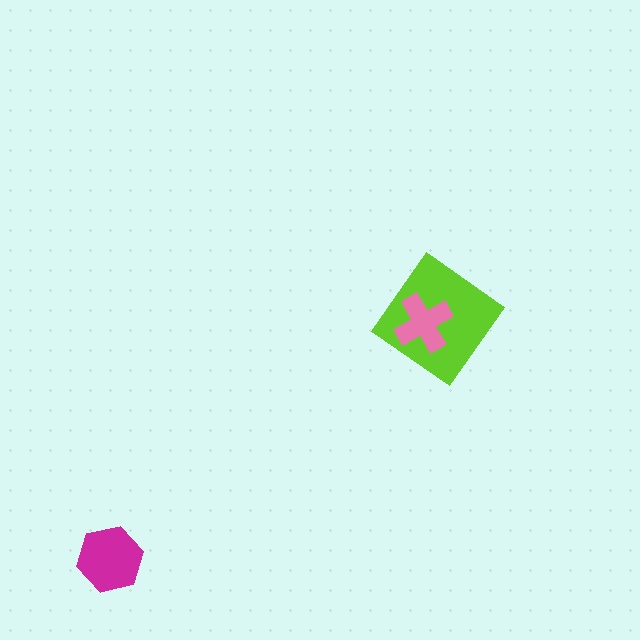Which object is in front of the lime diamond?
The pink cross is in front of the lime diamond.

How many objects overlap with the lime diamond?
1 object overlaps with the lime diamond.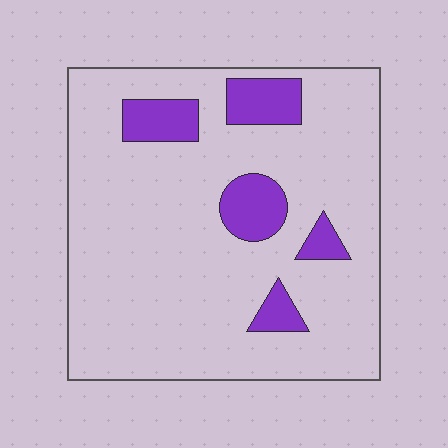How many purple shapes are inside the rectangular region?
5.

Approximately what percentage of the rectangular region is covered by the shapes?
Approximately 15%.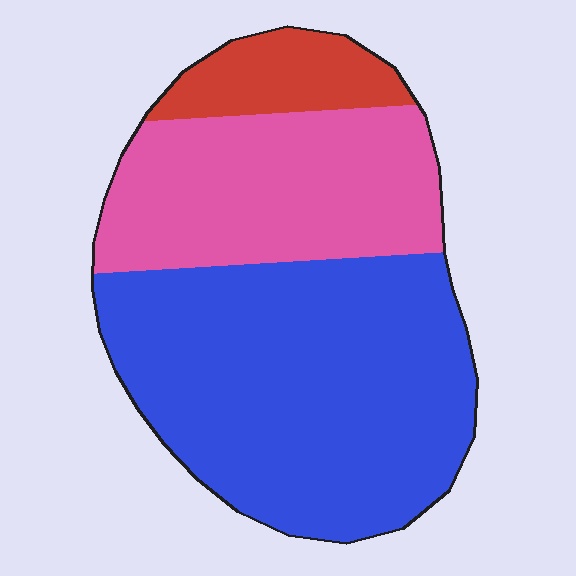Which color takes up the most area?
Blue, at roughly 55%.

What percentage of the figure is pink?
Pink takes up about one third (1/3) of the figure.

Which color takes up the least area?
Red, at roughly 10%.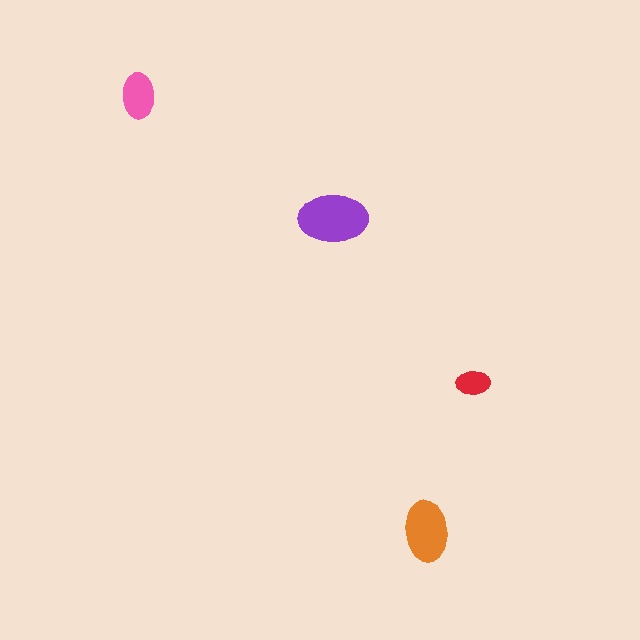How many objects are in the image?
There are 4 objects in the image.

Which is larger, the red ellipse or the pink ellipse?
The pink one.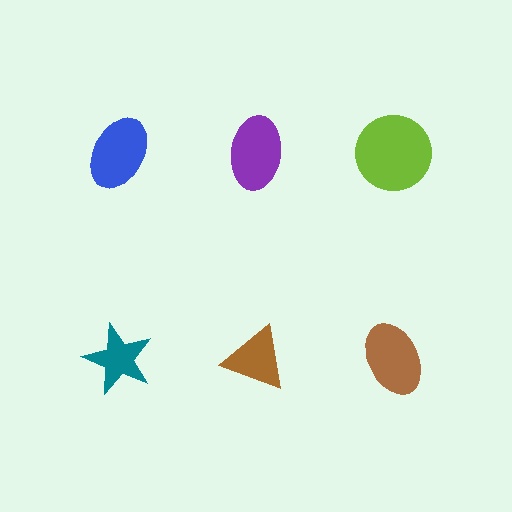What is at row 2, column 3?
A brown ellipse.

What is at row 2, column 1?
A teal star.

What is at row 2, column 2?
A brown triangle.